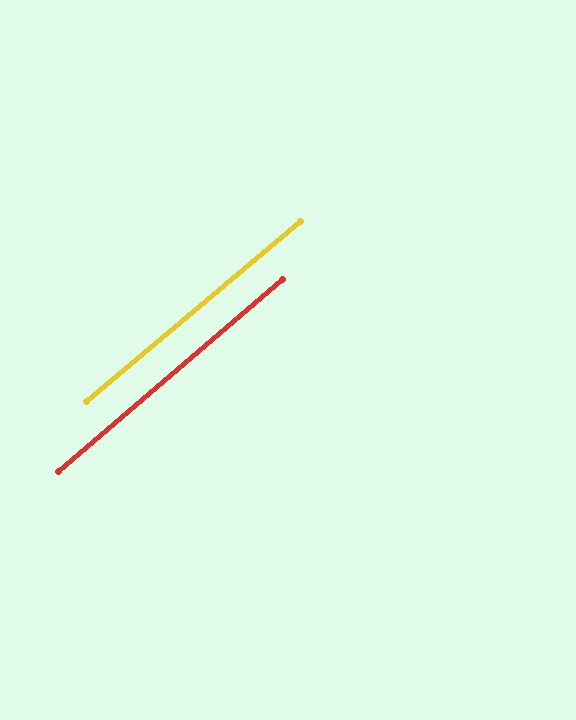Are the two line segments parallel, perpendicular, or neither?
Parallel — their directions differ by only 0.5°.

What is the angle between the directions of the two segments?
Approximately 1 degree.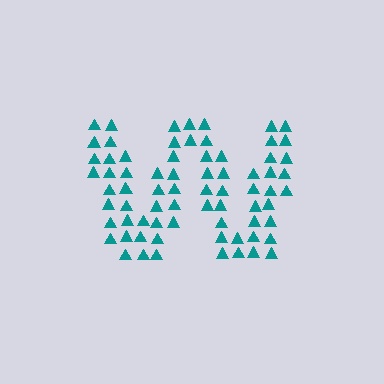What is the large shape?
The large shape is the letter W.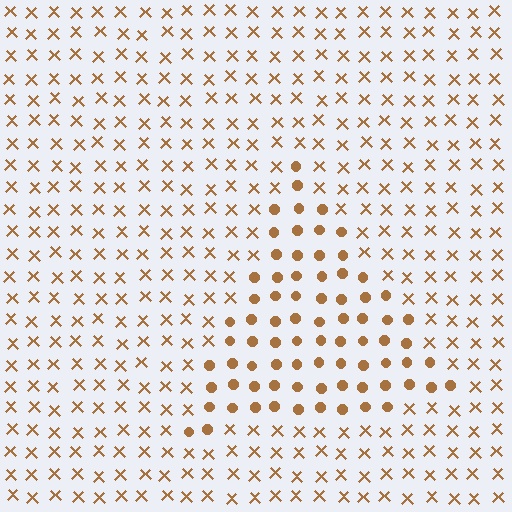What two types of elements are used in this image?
The image uses circles inside the triangle region and X marks outside it.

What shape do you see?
I see a triangle.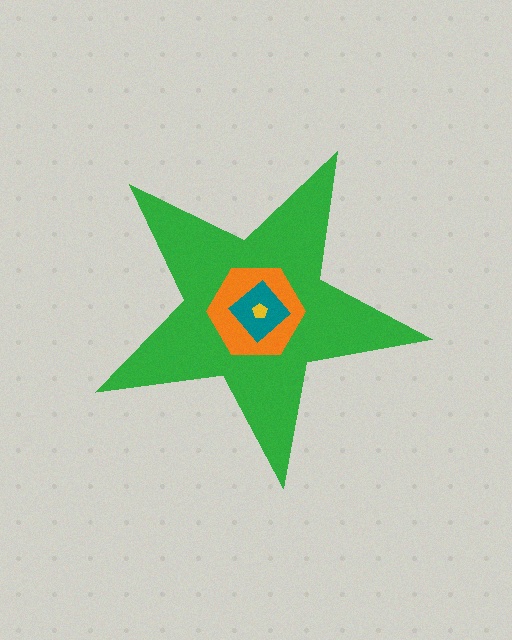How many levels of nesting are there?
4.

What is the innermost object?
The yellow pentagon.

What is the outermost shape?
The green star.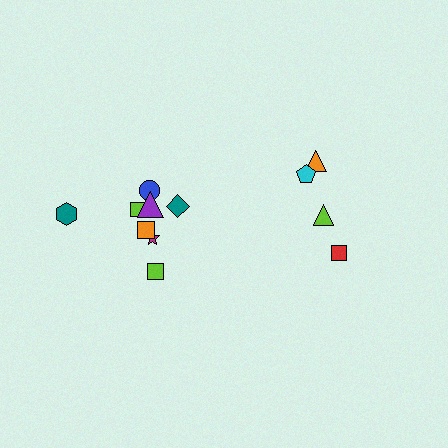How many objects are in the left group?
There are 8 objects.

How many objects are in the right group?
There are 4 objects.